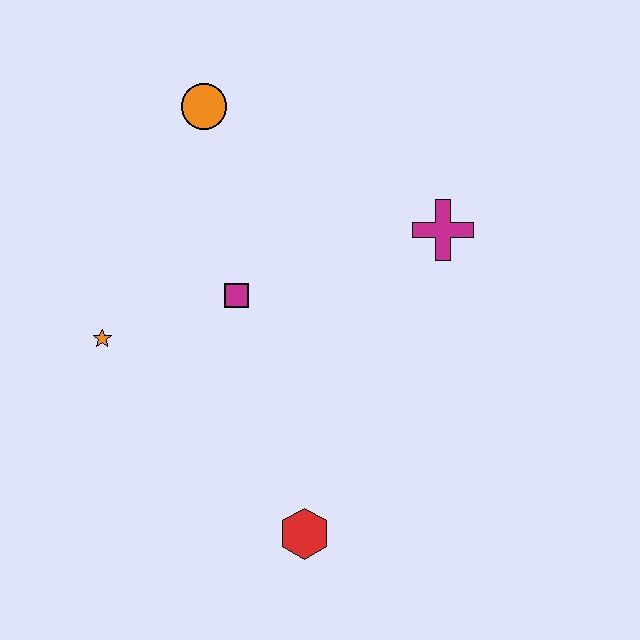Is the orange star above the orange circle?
No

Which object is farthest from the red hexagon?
The orange circle is farthest from the red hexagon.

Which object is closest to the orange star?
The magenta square is closest to the orange star.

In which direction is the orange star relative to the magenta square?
The orange star is to the left of the magenta square.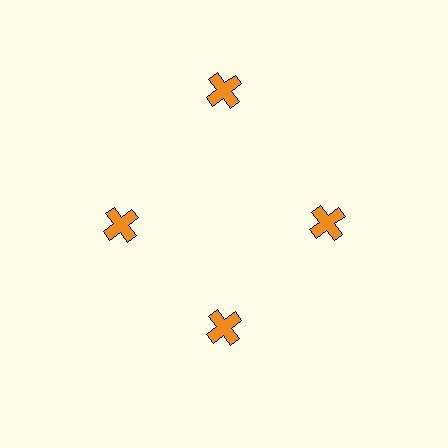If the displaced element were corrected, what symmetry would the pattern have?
It would have 4-fold rotational symmetry — the pattern would map onto itself every 90 degrees.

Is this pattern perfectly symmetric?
No. The 4 orange crosses are arranged in a ring, but one element near the 12 o'clock position is pushed outward from the center, breaking the 4-fold rotational symmetry.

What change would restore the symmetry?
The symmetry would be restored by moving it inward, back onto the ring so that all 4 crosses sit at equal angles and equal distance from the center.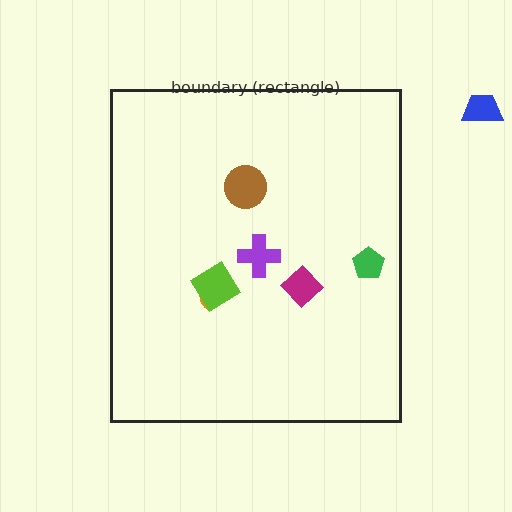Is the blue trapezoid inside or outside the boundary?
Outside.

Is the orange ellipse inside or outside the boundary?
Inside.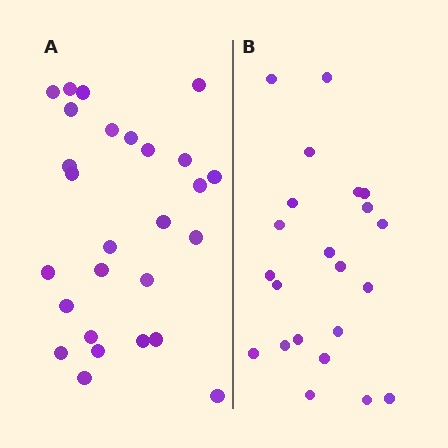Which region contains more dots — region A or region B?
Region A (the left region) has more dots.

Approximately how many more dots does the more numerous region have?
Region A has about 5 more dots than region B.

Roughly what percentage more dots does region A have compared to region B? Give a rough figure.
About 25% more.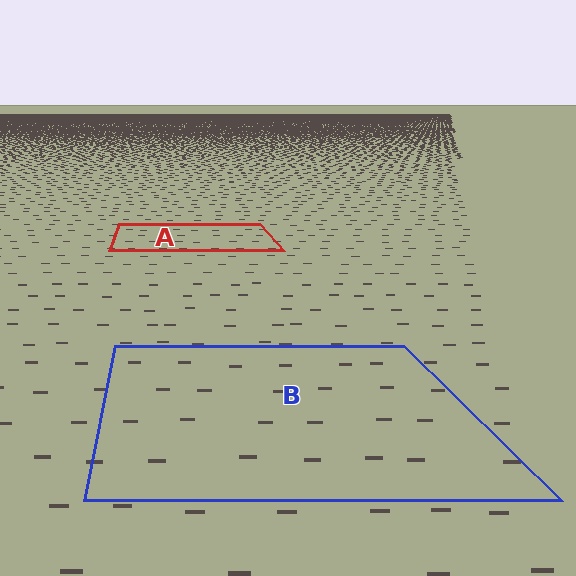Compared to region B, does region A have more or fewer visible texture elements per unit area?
Region A has more texture elements per unit area — they are packed more densely because it is farther away.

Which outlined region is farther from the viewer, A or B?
Region A is farther from the viewer — the texture elements inside it appear smaller and more densely packed.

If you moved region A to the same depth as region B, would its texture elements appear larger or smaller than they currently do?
They would appear larger. At a closer depth, the same texture elements are projected at a bigger on-screen size.